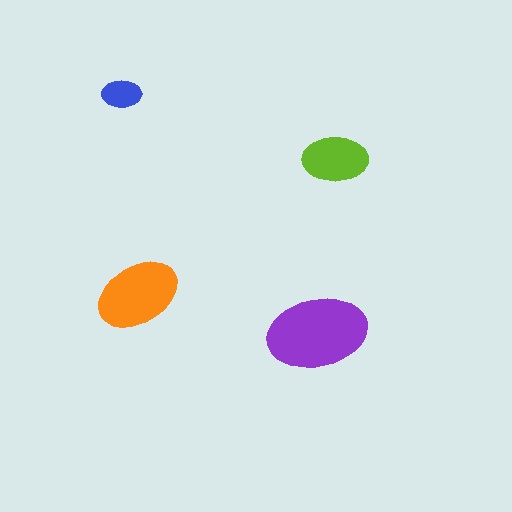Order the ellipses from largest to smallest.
the purple one, the orange one, the lime one, the blue one.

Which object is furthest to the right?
The lime ellipse is rightmost.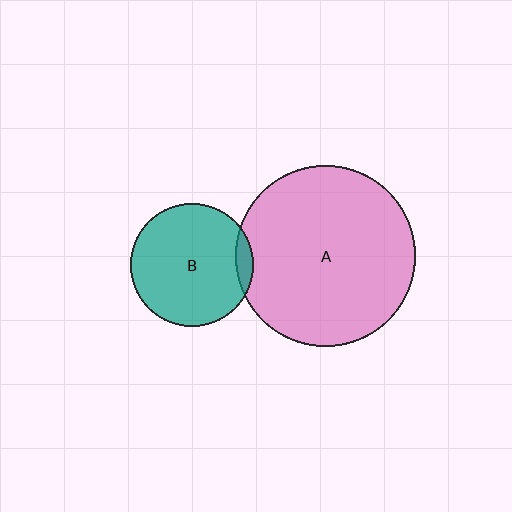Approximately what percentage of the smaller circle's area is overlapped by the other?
Approximately 5%.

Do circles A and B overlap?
Yes.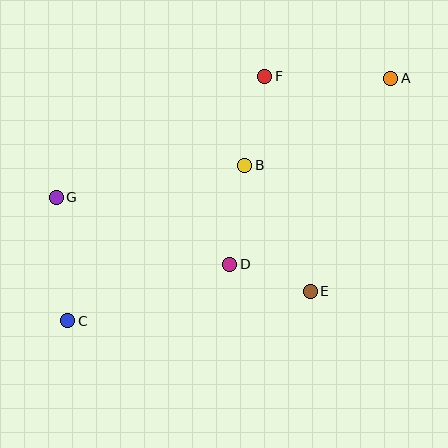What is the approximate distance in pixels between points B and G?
The distance between B and G is approximately 191 pixels.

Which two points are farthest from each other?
Points A and C are farthest from each other.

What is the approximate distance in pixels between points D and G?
The distance between D and G is approximately 186 pixels.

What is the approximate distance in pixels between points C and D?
The distance between C and D is approximately 171 pixels.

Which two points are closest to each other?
Points D and E are closest to each other.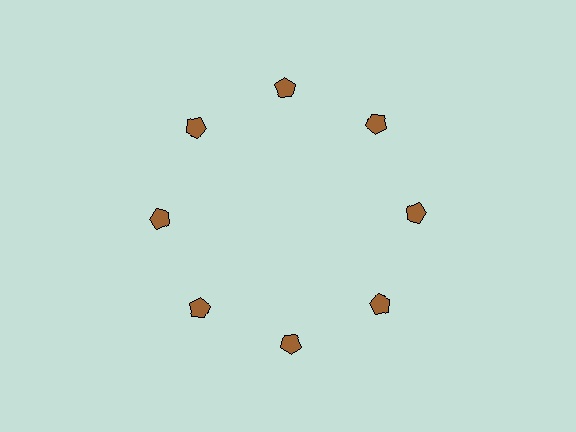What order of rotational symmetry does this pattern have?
This pattern has 8-fold rotational symmetry.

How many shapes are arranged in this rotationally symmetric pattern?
There are 8 shapes, arranged in 8 groups of 1.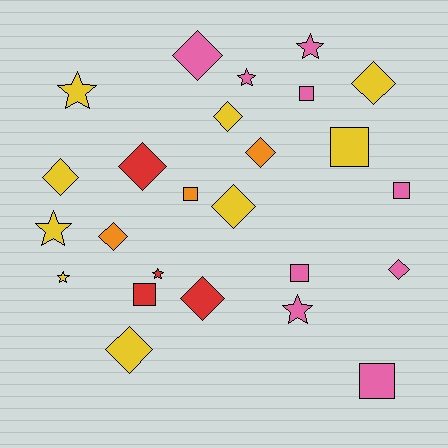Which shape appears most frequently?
Diamond, with 11 objects.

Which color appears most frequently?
Yellow, with 9 objects.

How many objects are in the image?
There are 25 objects.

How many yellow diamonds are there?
There are 5 yellow diamonds.